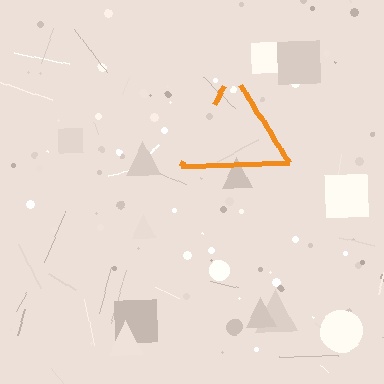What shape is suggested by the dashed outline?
The dashed outline suggests a triangle.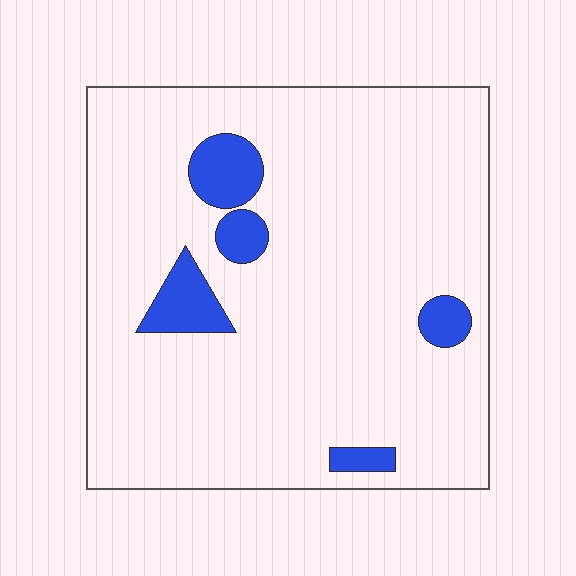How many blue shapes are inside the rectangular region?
5.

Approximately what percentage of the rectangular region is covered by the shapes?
Approximately 10%.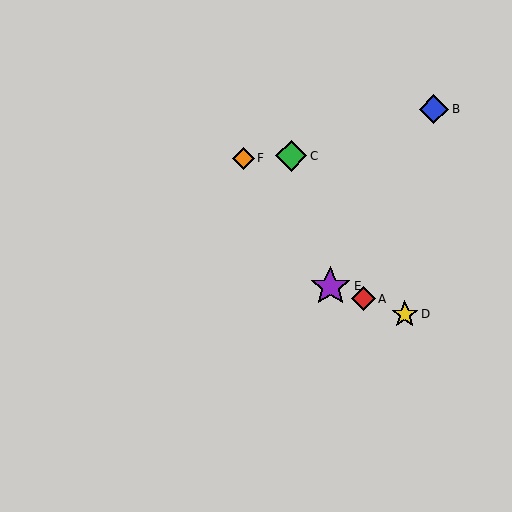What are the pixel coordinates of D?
Object D is at (405, 314).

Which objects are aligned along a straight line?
Objects A, D, E are aligned along a straight line.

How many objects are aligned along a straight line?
3 objects (A, D, E) are aligned along a straight line.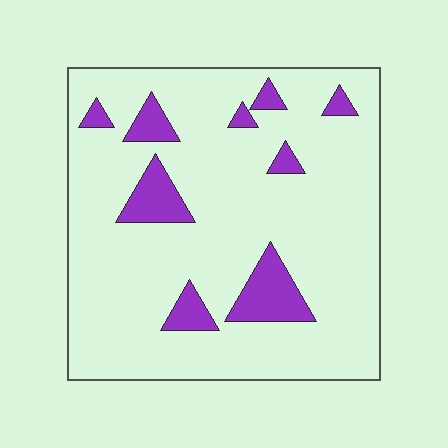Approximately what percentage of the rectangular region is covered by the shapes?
Approximately 15%.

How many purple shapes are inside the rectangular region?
9.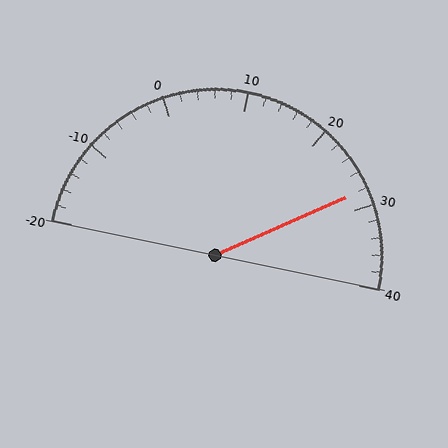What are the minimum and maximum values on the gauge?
The gauge ranges from -20 to 40.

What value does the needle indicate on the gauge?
The needle indicates approximately 28.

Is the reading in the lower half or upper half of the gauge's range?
The reading is in the upper half of the range (-20 to 40).